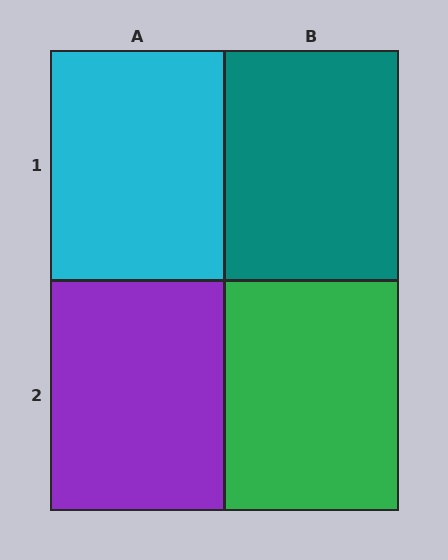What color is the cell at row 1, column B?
Teal.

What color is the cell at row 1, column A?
Cyan.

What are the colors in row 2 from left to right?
Purple, green.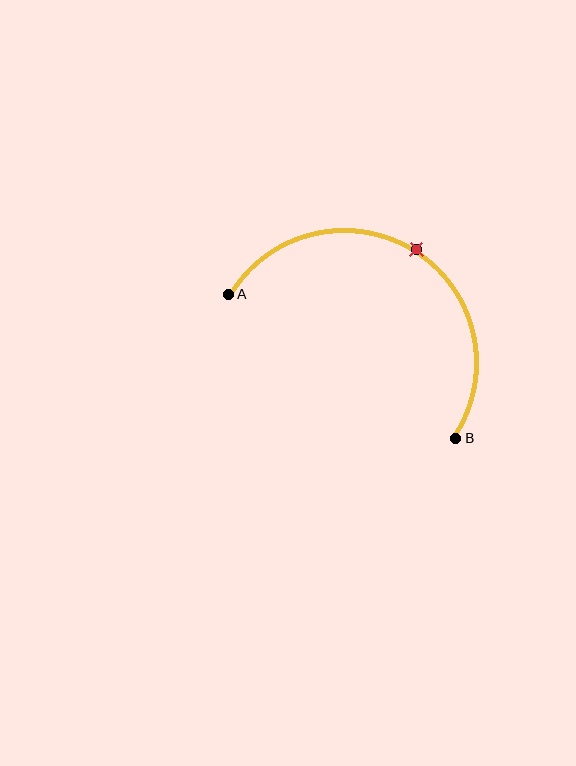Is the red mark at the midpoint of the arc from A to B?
Yes. The red mark lies on the arc at equal arc-length from both A and B — it is the arc midpoint.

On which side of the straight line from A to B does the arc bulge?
The arc bulges above the straight line connecting A and B.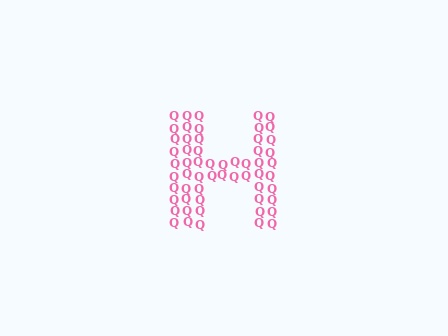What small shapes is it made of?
It is made of small letter Q's.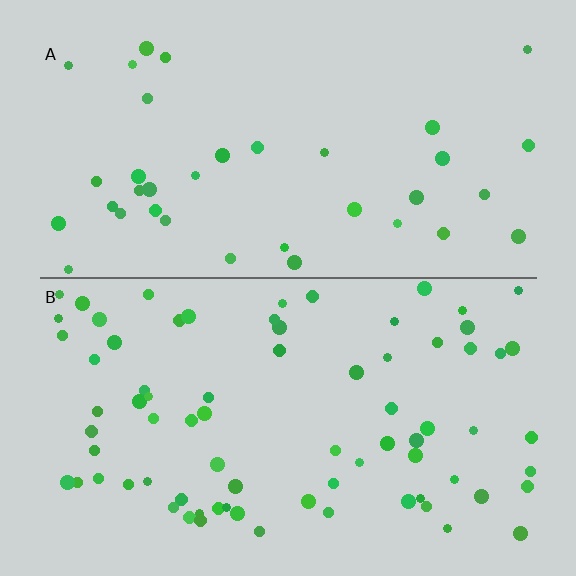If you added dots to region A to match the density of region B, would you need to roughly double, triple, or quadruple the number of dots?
Approximately double.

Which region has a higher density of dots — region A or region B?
B (the bottom).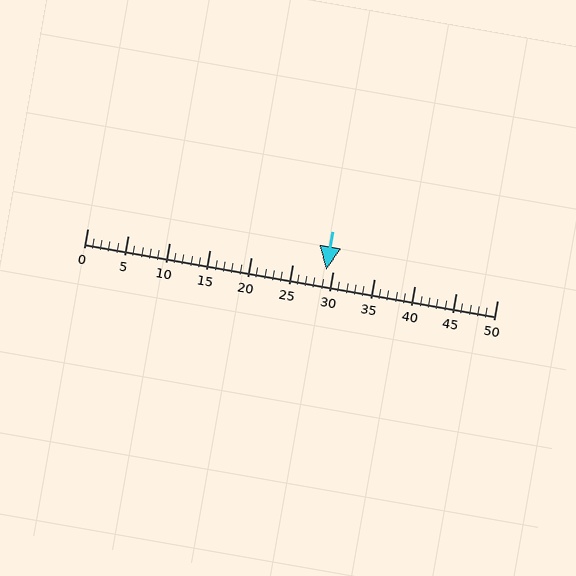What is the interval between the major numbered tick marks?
The major tick marks are spaced 5 units apart.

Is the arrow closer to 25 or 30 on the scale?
The arrow is closer to 30.